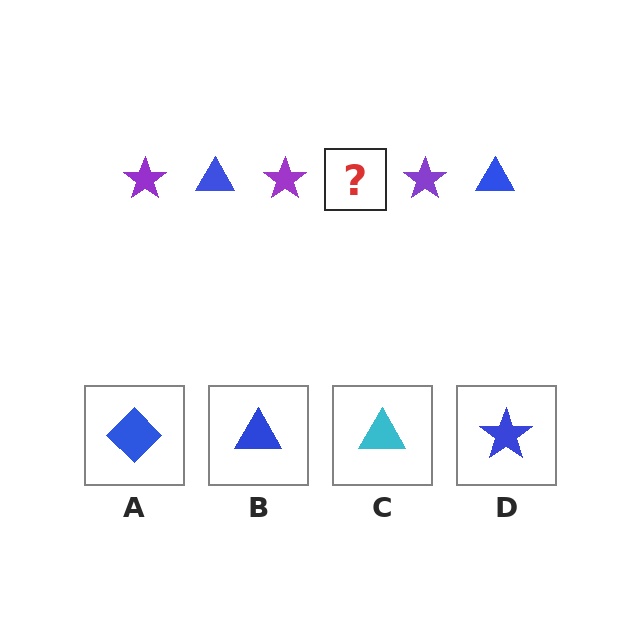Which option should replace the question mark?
Option B.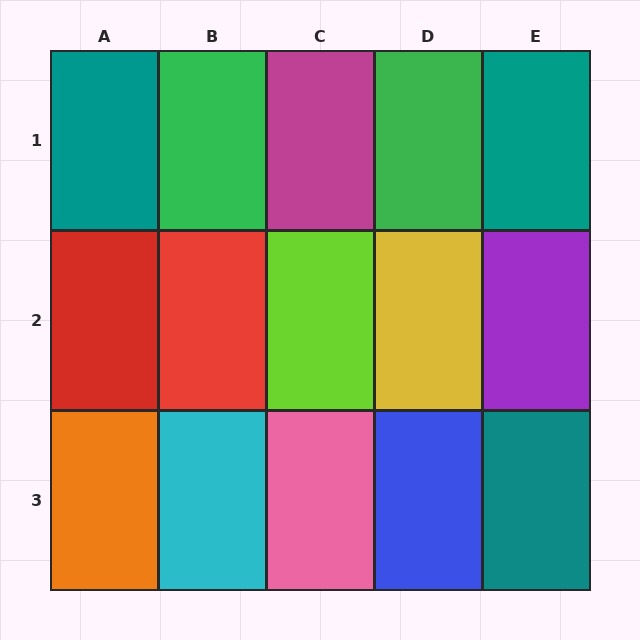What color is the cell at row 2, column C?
Lime.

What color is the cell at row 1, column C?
Magenta.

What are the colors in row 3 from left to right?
Orange, cyan, pink, blue, teal.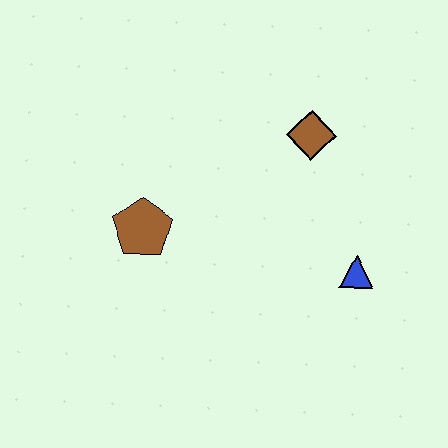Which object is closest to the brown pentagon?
The brown diamond is closest to the brown pentagon.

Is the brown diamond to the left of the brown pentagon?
No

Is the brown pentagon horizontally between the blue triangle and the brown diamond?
No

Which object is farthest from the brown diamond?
The brown pentagon is farthest from the brown diamond.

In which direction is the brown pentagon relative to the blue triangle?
The brown pentagon is to the left of the blue triangle.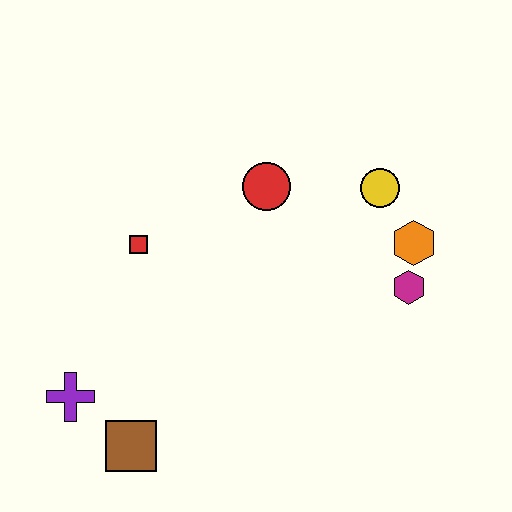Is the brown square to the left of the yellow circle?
Yes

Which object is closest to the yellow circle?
The orange hexagon is closest to the yellow circle.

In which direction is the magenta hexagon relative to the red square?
The magenta hexagon is to the right of the red square.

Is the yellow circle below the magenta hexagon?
No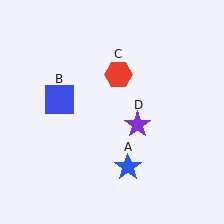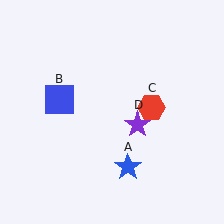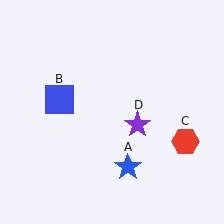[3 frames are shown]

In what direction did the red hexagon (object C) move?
The red hexagon (object C) moved down and to the right.